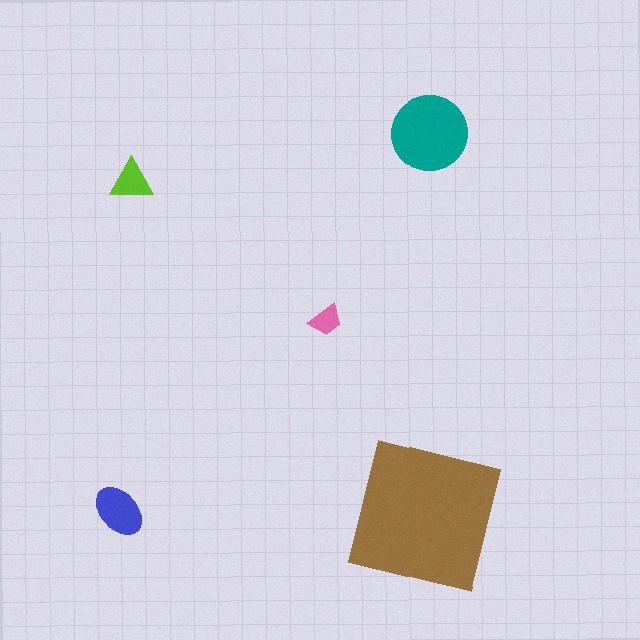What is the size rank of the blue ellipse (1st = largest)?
3rd.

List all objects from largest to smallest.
The brown square, the teal circle, the blue ellipse, the lime triangle, the pink trapezoid.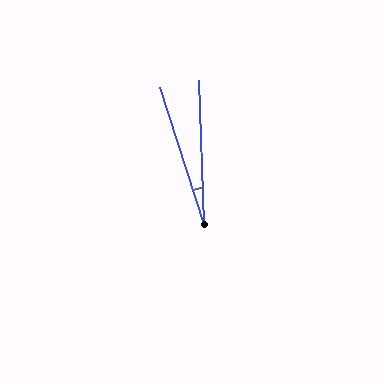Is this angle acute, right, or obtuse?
It is acute.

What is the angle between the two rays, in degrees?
Approximately 16 degrees.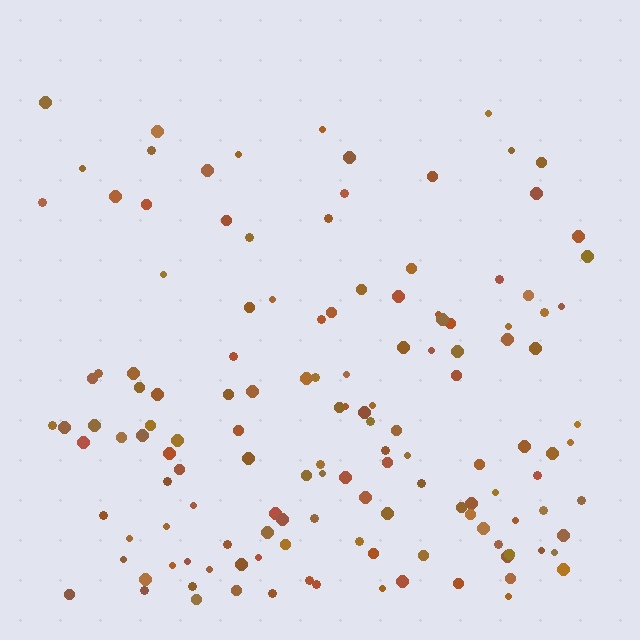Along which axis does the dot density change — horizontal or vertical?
Vertical.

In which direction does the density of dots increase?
From top to bottom, with the bottom side densest.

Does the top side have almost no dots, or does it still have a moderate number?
Still a moderate number, just noticeably fewer than the bottom.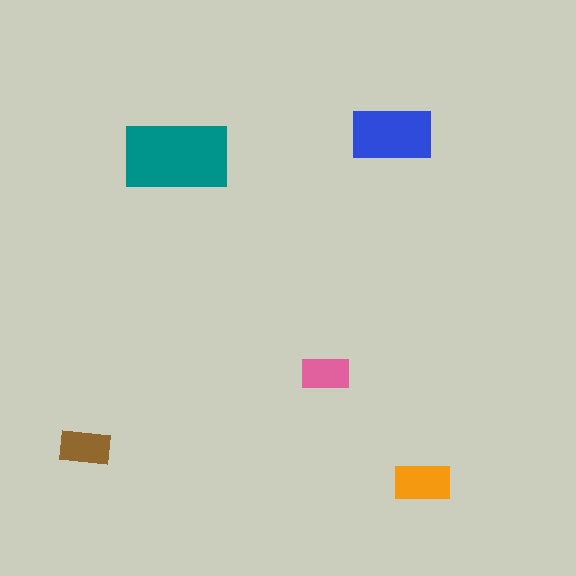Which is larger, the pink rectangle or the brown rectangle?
The brown one.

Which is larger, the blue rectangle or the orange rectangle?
The blue one.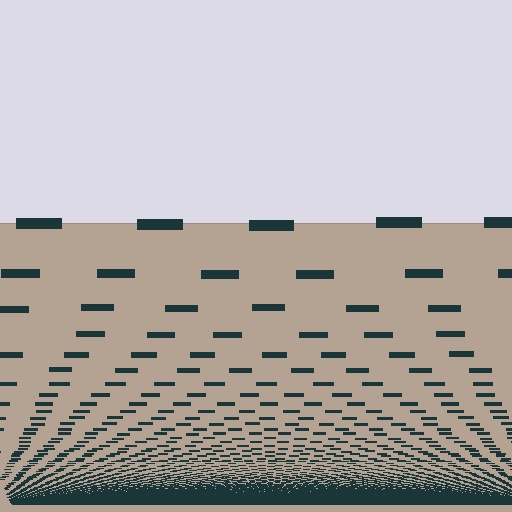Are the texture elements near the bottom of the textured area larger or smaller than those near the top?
Smaller. The gradient is inverted — elements near the bottom are smaller and denser.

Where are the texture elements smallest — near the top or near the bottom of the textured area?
Near the bottom.